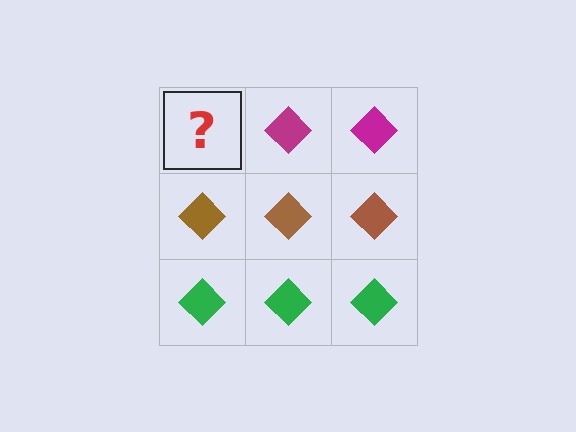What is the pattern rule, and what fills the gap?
The rule is that each row has a consistent color. The gap should be filled with a magenta diamond.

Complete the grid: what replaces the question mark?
The question mark should be replaced with a magenta diamond.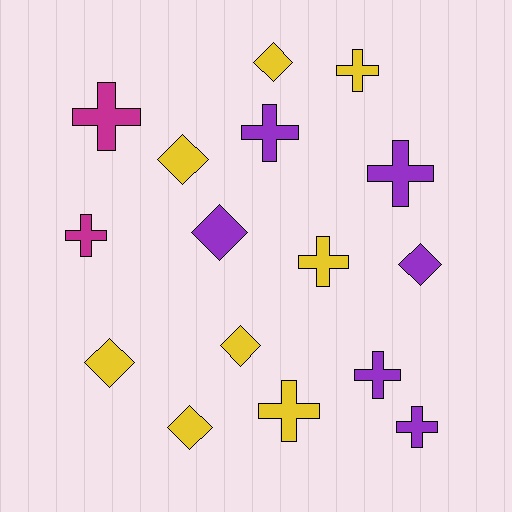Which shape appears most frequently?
Cross, with 9 objects.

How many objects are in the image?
There are 16 objects.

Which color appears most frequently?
Yellow, with 8 objects.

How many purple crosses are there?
There are 4 purple crosses.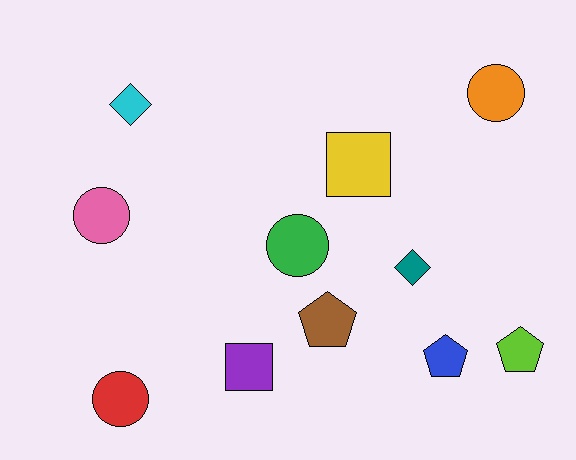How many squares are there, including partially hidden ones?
There are 2 squares.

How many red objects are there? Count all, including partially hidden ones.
There is 1 red object.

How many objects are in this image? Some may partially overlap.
There are 11 objects.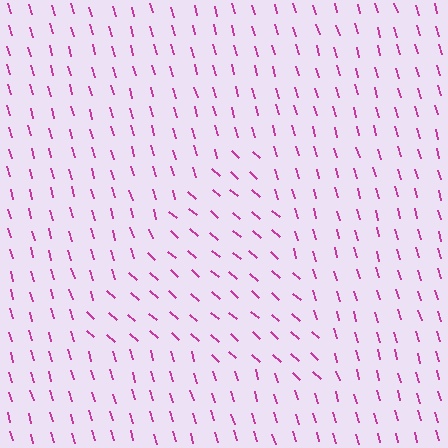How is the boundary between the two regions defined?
The boundary is defined purely by a change in line orientation (approximately 33 degrees difference). All lines are the same color and thickness.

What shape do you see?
I see a triangle.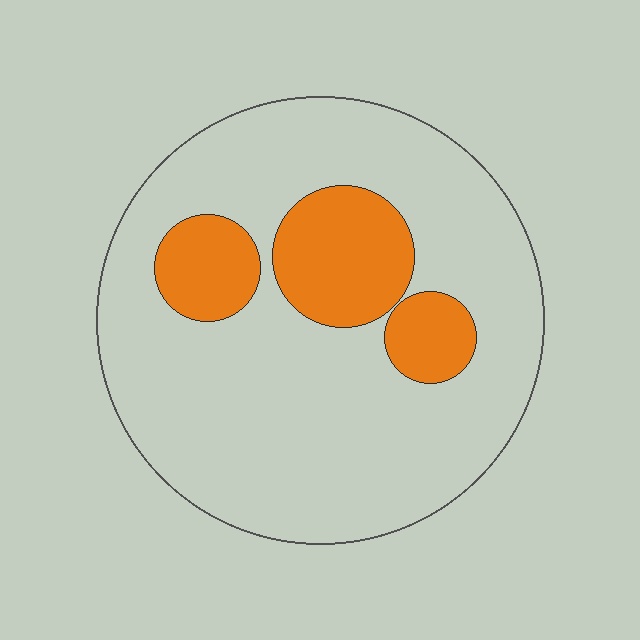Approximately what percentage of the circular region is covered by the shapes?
Approximately 20%.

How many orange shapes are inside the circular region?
3.